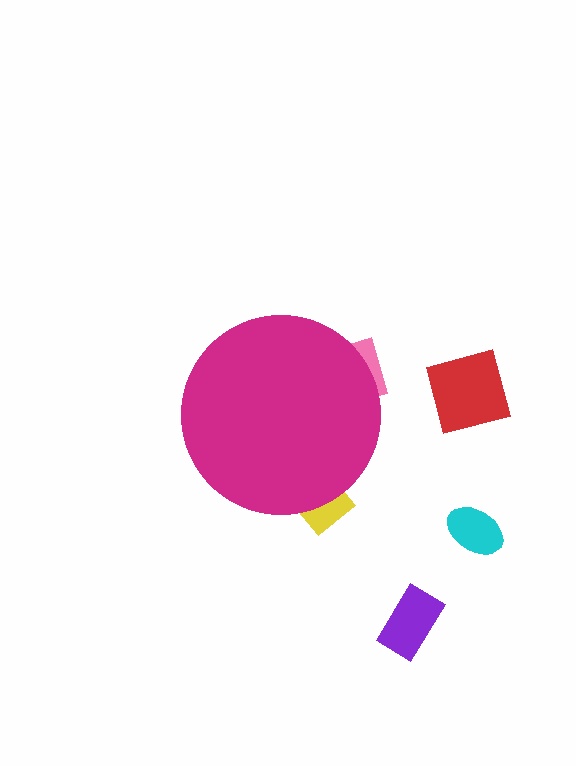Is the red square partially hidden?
No, the red square is fully visible.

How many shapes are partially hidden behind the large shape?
2 shapes are partially hidden.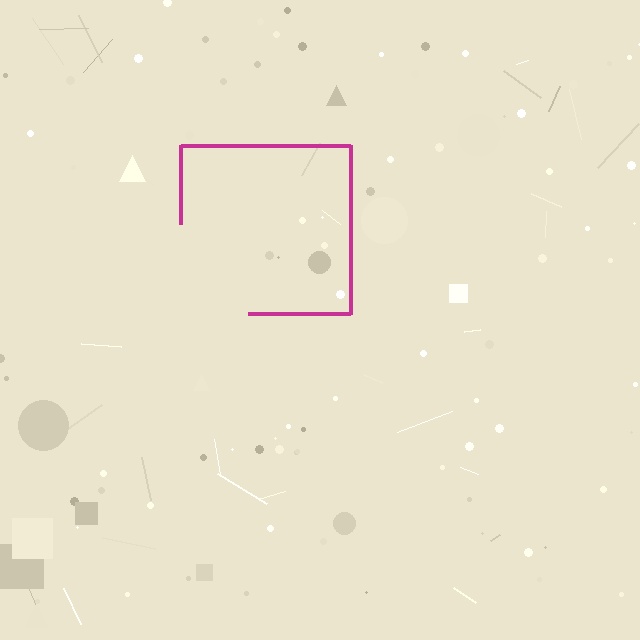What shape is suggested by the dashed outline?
The dashed outline suggests a square.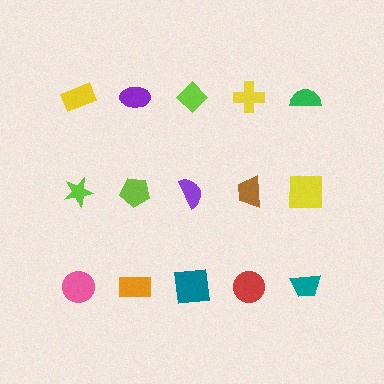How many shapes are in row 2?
5 shapes.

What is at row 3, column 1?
A pink circle.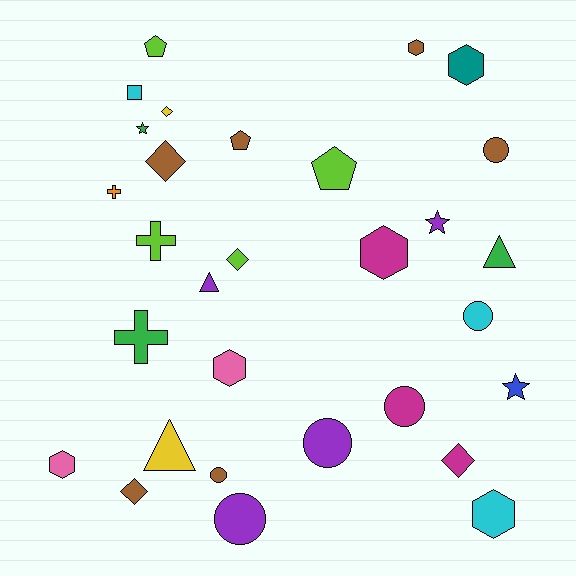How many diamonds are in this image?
There are 5 diamonds.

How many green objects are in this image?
There are 3 green objects.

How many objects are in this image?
There are 30 objects.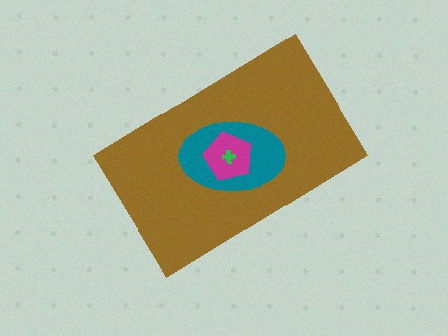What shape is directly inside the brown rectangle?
The teal ellipse.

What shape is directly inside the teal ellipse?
The magenta pentagon.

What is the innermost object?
The green cross.